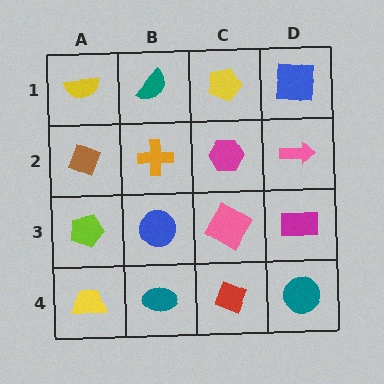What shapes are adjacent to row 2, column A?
A yellow semicircle (row 1, column A), a lime pentagon (row 3, column A), an orange cross (row 2, column B).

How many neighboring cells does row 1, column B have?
3.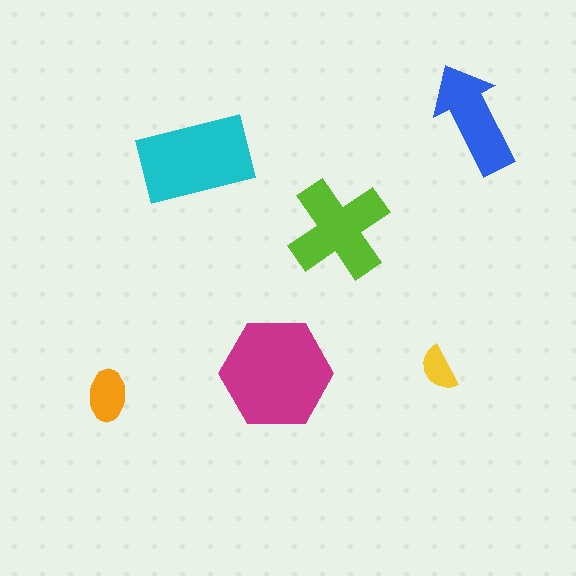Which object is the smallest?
The yellow semicircle.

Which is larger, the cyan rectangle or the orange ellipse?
The cyan rectangle.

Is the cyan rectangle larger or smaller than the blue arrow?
Larger.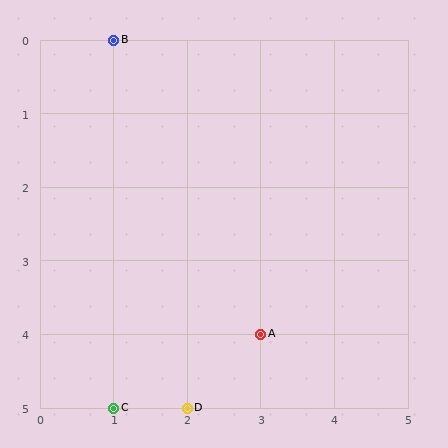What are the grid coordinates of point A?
Point A is at grid coordinates (3, 4).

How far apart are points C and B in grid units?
Points C and B are 5 rows apart.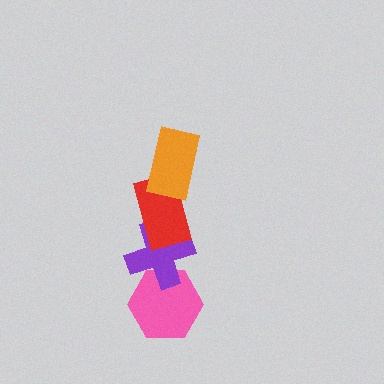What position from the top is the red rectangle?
The red rectangle is 2nd from the top.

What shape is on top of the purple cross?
The red rectangle is on top of the purple cross.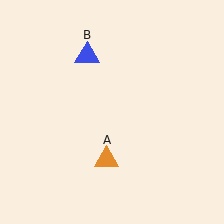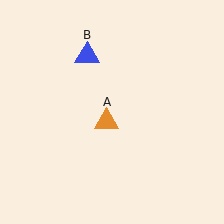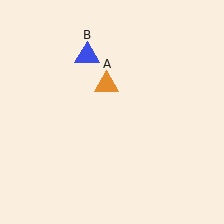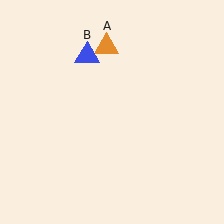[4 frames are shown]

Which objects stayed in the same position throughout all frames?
Blue triangle (object B) remained stationary.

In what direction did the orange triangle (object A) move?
The orange triangle (object A) moved up.